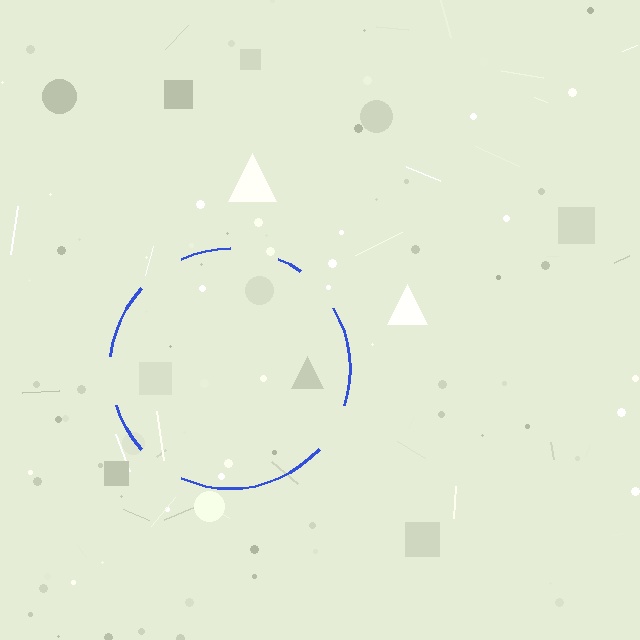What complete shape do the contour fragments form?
The contour fragments form a circle.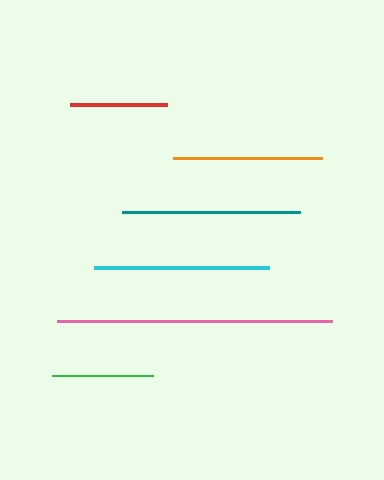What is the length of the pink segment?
The pink segment is approximately 275 pixels long.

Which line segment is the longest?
The pink line is the longest at approximately 275 pixels.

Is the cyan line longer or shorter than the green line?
The cyan line is longer than the green line.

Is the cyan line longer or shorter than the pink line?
The pink line is longer than the cyan line.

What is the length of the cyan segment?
The cyan segment is approximately 175 pixels long.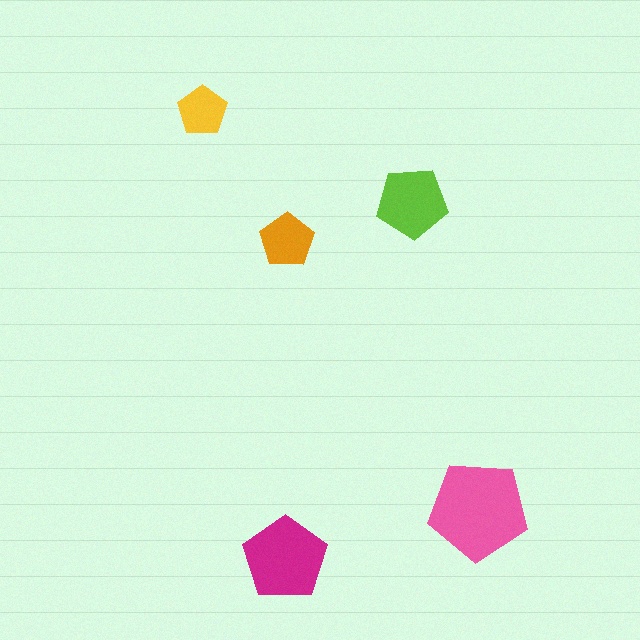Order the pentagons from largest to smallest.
the pink one, the magenta one, the lime one, the orange one, the yellow one.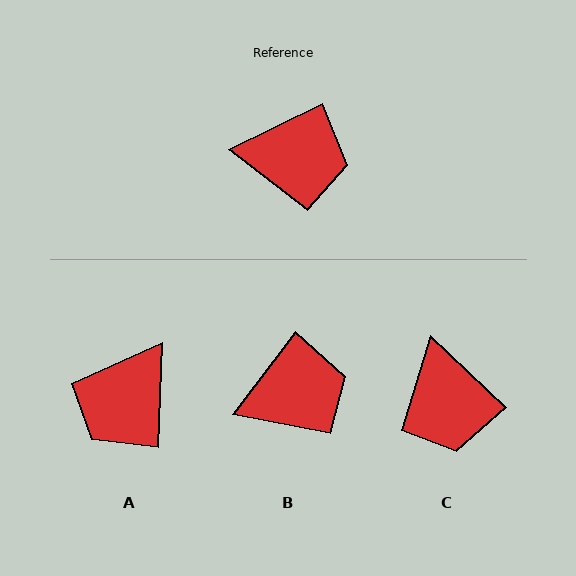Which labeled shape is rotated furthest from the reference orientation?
A, about 118 degrees away.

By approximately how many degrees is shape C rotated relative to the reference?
Approximately 70 degrees clockwise.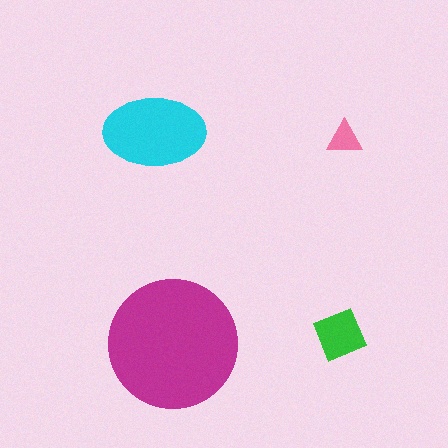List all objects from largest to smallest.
The magenta circle, the cyan ellipse, the green square, the pink triangle.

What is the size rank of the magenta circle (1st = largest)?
1st.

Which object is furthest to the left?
The cyan ellipse is leftmost.